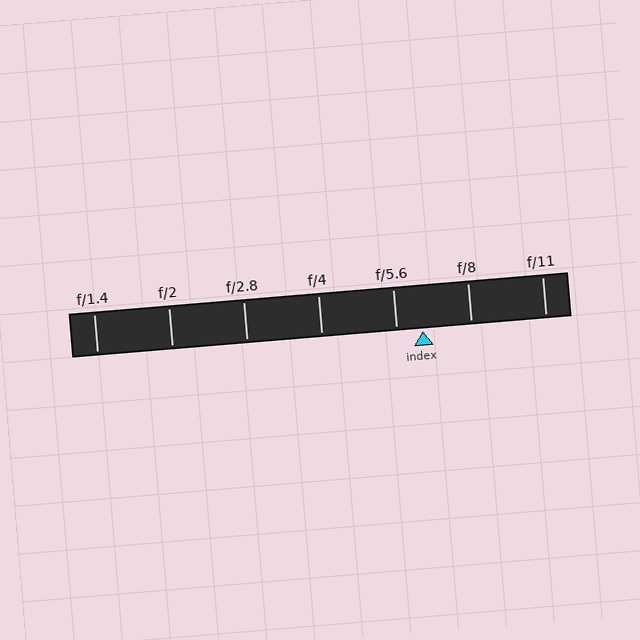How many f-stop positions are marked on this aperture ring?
There are 7 f-stop positions marked.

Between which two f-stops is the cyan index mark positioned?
The index mark is between f/5.6 and f/8.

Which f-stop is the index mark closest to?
The index mark is closest to f/5.6.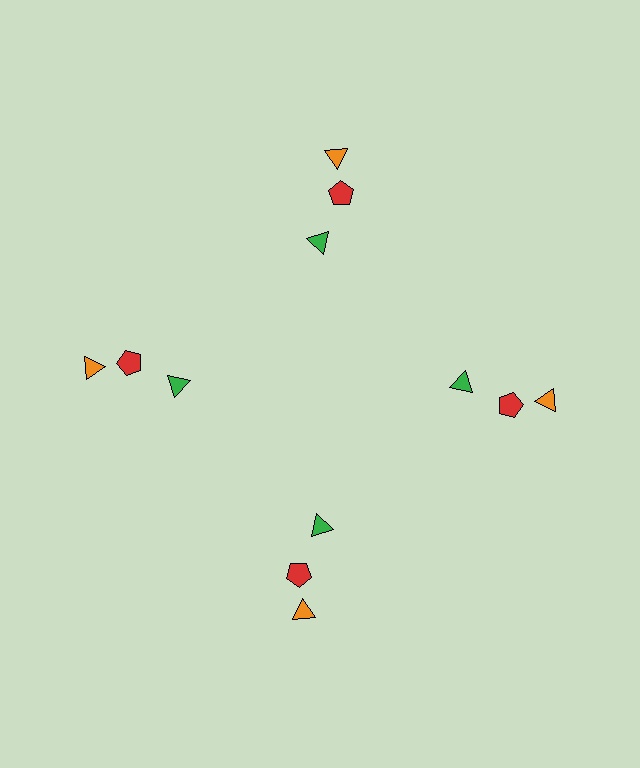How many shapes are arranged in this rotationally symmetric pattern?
There are 12 shapes, arranged in 4 groups of 3.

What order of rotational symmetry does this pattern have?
This pattern has 4-fold rotational symmetry.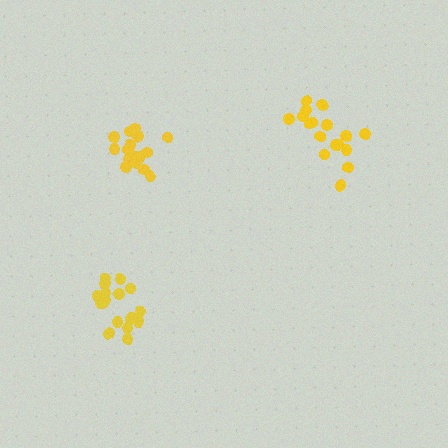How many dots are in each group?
Group 1: 18 dots, Group 2: 19 dots, Group 3: 17 dots (54 total).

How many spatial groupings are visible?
There are 3 spatial groupings.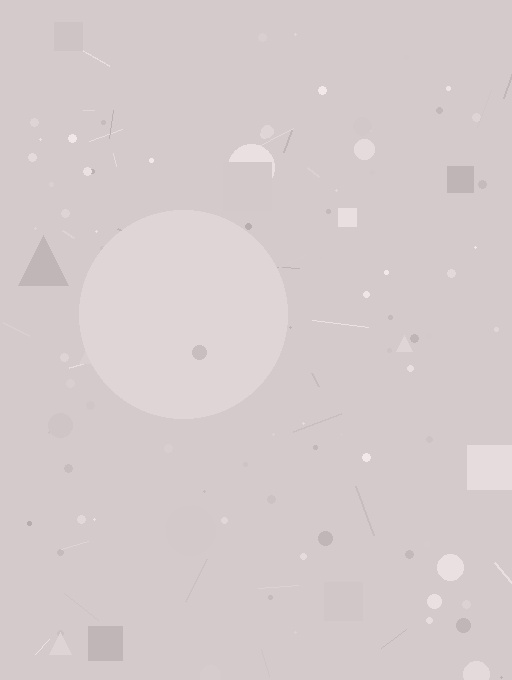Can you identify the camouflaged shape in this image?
The camouflaged shape is a circle.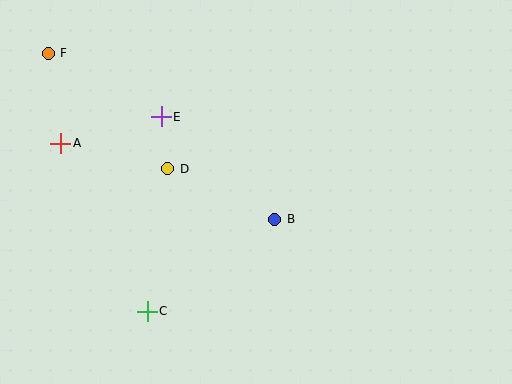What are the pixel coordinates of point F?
Point F is at (48, 53).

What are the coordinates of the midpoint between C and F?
The midpoint between C and F is at (98, 182).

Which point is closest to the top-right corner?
Point B is closest to the top-right corner.